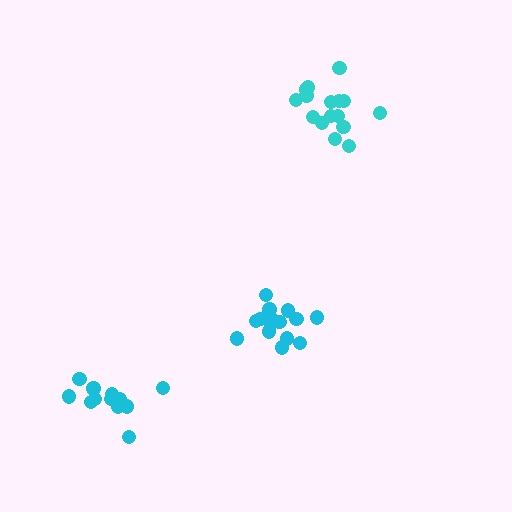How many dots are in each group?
Group 1: 13 dots, Group 2: 16 dots, Group 3: 15 dots (44 total).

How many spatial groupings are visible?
There are 3 spatial groupings.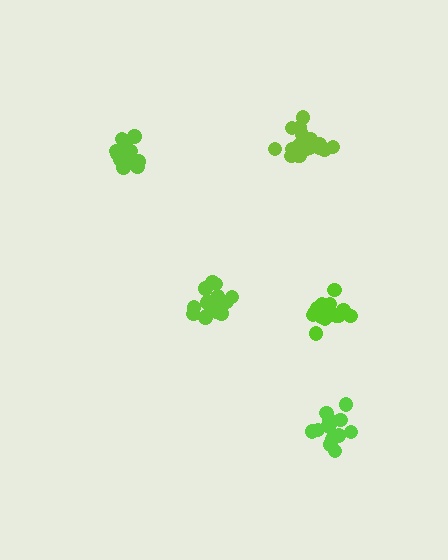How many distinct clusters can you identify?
There are 5 distinct clusters.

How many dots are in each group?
Group 1: 16 dots, Group 2: 19 dots, Group 3: 15 dots, Group 4: 19 dots, Group 5: 20 dots (89 total).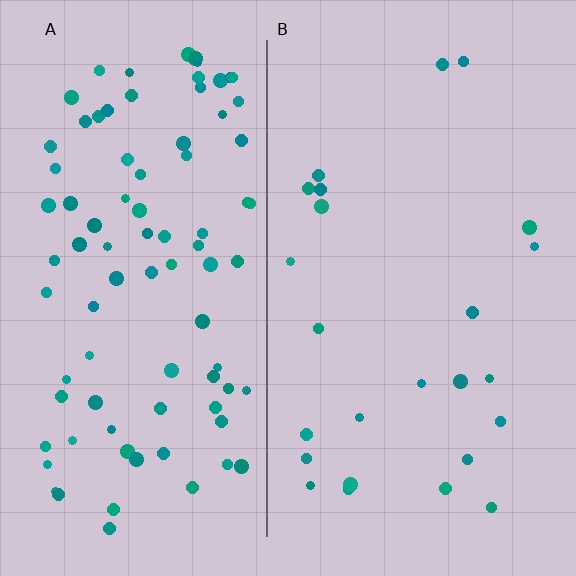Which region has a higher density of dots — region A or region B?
A (the left).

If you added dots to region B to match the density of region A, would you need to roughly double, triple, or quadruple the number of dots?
Approximately quadruple.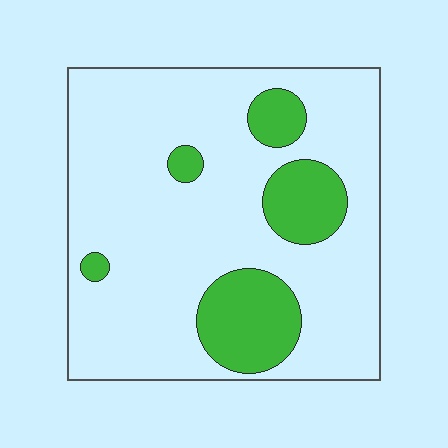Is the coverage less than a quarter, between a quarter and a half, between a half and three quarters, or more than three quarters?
Less than a quarter.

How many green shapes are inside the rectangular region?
5.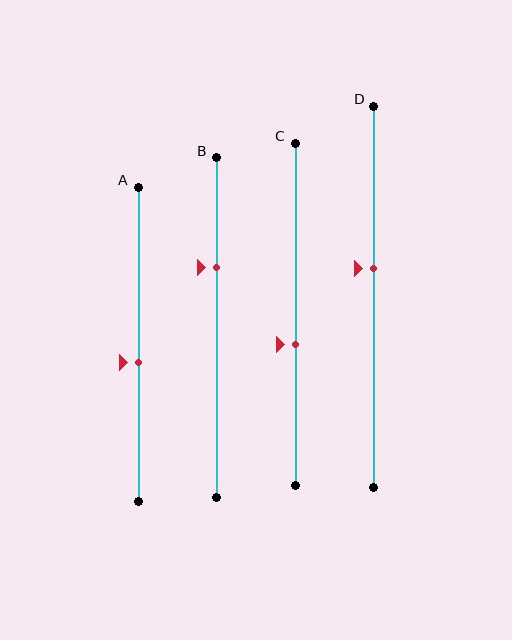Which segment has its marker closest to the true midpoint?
Segment A has its marker closest to the true midpoint.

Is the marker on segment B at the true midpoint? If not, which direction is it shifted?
No, the marker on segment B is shifted upward by about 18% of the segment length.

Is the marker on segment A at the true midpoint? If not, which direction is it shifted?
No, the marker on segment A is shifted downward by about 6% of the segment length.